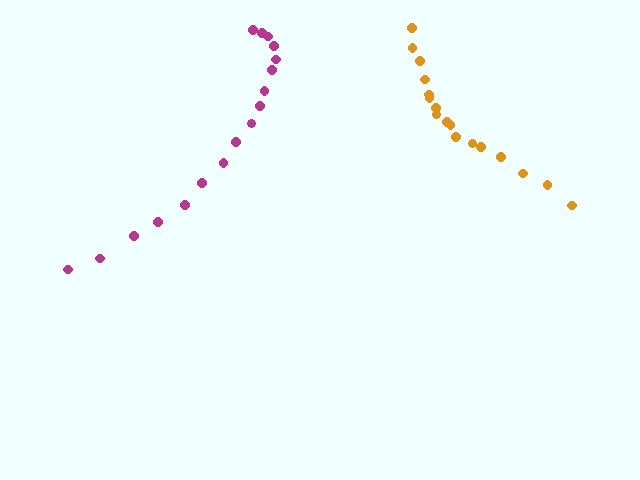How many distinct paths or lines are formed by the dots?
There are 2 distinct paths.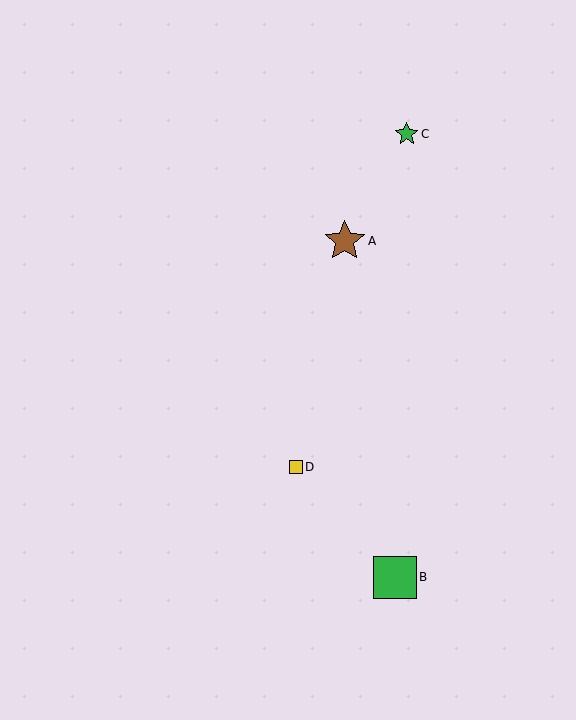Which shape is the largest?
The green square (labeled B) is the largest.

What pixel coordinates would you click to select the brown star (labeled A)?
Click at (345, 241) to select the brown star A.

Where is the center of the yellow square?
The center of the yellow square is at (296, 467).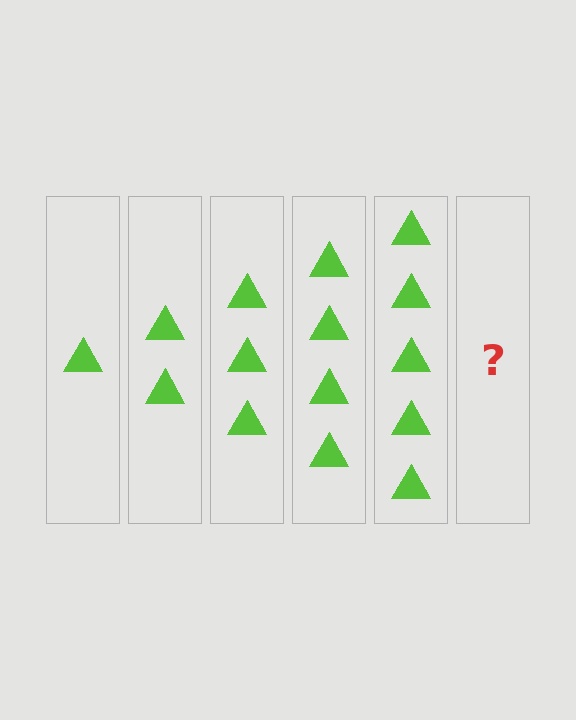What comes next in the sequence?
The next element should be 6 triangles.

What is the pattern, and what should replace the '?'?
The pattern is that each step adds one more triangle. The '?' should be 6 triangles.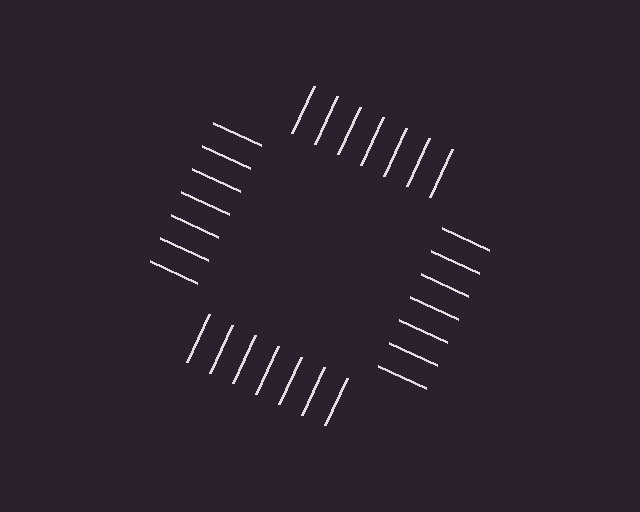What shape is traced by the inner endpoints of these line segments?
An illusory square — the line segments terminate on its edges but no continuous stroke is drawn.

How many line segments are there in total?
28 — 7 along each of the 4 edges.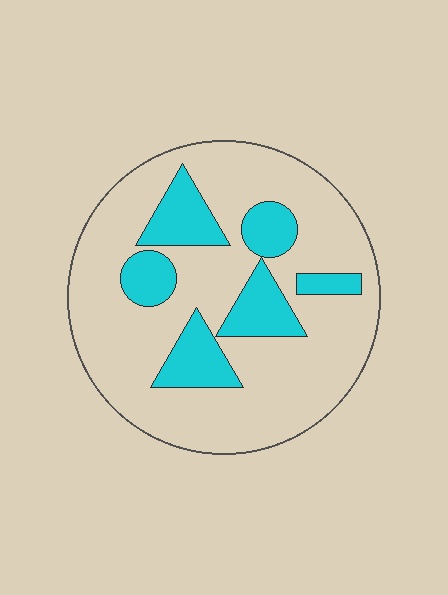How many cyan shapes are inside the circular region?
6.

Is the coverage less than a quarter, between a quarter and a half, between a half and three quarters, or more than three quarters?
Less than a quarter.